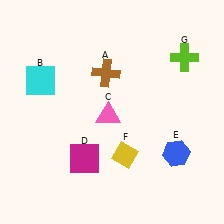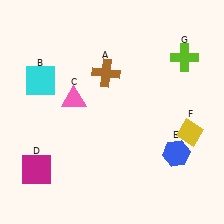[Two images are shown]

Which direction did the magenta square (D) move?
The magenta square (D) moved left.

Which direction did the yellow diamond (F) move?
The yellow diamond (F) moved right.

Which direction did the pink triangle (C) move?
The pink triangle (C) moved left.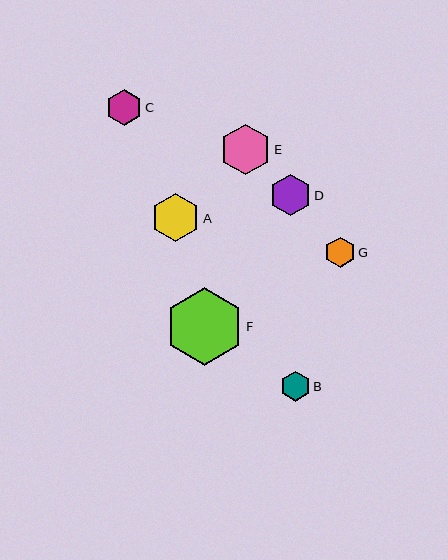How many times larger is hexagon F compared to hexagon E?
Hexagon F is approximately 1.5 times the size of hexagon E.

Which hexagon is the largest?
Hexagon F is the largest with a size of approximately 78 pixels.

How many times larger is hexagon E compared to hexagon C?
Hexagon E is approximately 1.4 times the size of hexagon C.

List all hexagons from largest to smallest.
From largest to smallest: F, E, A, D, C, G, B.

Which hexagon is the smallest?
Hexagon B is the smallest with a size of approximately 29 pixels.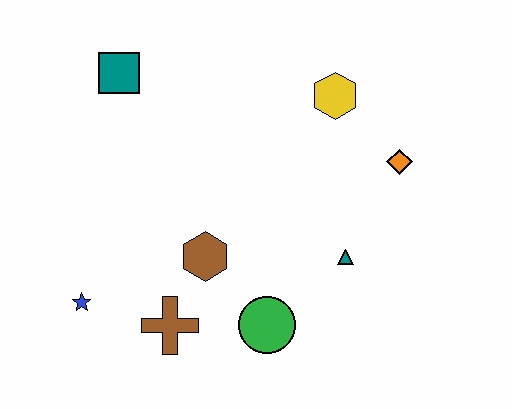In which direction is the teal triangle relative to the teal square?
The teal triangle is to the right of the teal square.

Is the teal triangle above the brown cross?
Yes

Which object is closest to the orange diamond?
The yellow hexagon is closest to the orange diamond.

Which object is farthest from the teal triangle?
The teal square is farthest from the teal triangle.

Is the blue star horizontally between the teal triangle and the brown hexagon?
No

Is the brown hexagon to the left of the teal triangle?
Yes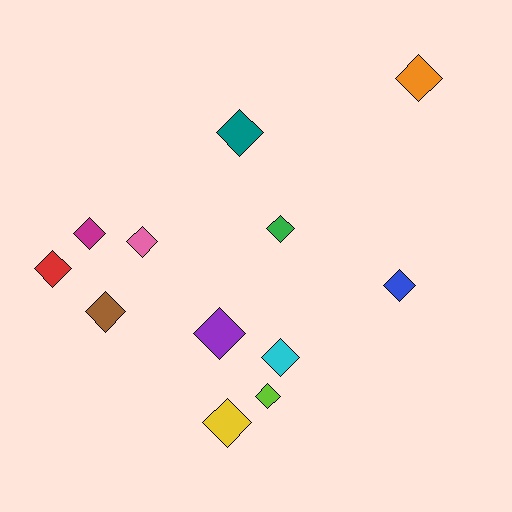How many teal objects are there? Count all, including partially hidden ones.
There is 1 teal object.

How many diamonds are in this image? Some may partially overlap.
There are 12 diamonds.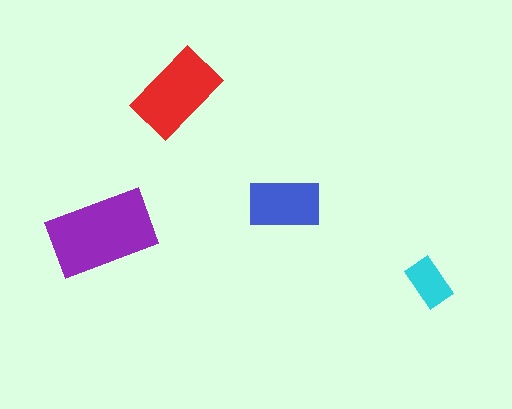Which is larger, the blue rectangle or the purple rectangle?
The purple one.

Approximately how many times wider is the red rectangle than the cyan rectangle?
About 2 times wider.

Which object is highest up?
The red rectangle is topmost.